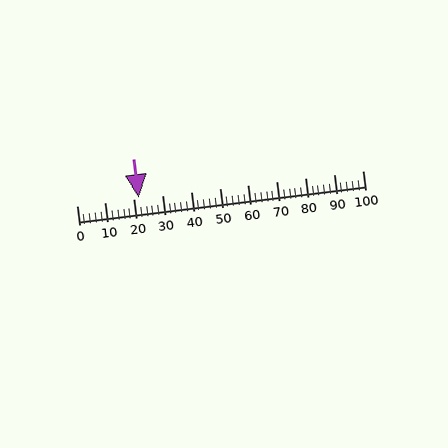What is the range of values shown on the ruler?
The ruler shows values from 0 to 100.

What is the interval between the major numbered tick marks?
The major tick marks are spaced 10 units apart.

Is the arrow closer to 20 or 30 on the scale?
The arrow is closer to 20.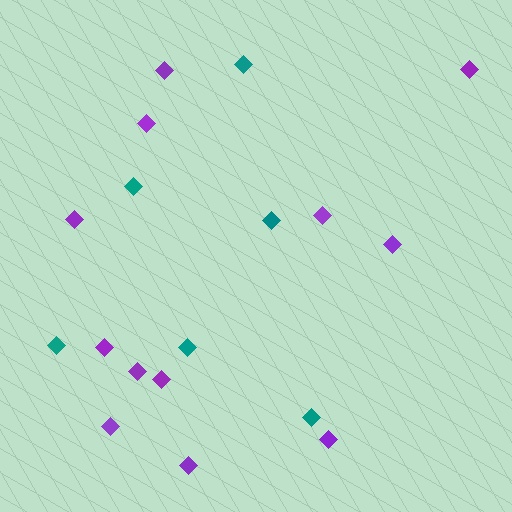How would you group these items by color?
There are 2 groups: one group of purple diamonds (12) and one group of teal diamonds (6).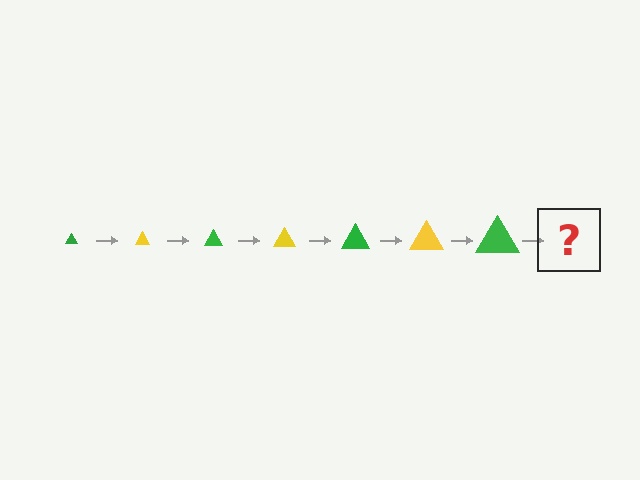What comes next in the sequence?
The next element should be a yellow triangle, larger than the previous one.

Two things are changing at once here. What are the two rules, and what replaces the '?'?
The two rules are that the triangle grows larger each step and the color cycles through green and yellow. The '?' should be a yellow triangle, larger than the previous one.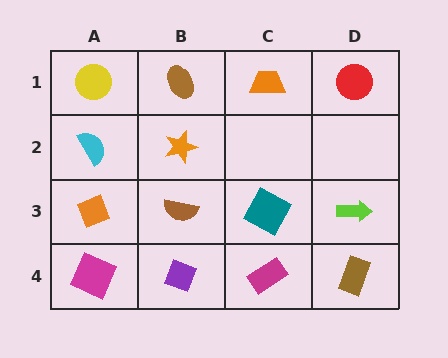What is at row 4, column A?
A magenta square.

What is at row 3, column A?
An orange diamond.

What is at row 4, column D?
A brown rectangle.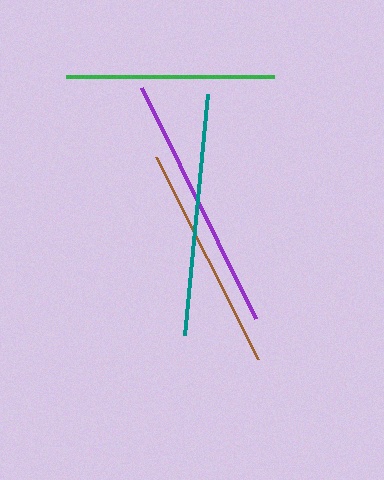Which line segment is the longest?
The purple line is the longest at approximately 257 pixels.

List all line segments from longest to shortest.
From longest to shortest: purple, teal, brown, green.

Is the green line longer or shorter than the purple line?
The purple line is longer than the green line.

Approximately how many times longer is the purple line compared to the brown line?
The purple line is approximately 1.1 times the length of the brown line.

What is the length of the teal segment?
The teal segment is approximately 242 pixels long.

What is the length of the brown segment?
The brown segment is approximately 226 pixels long.